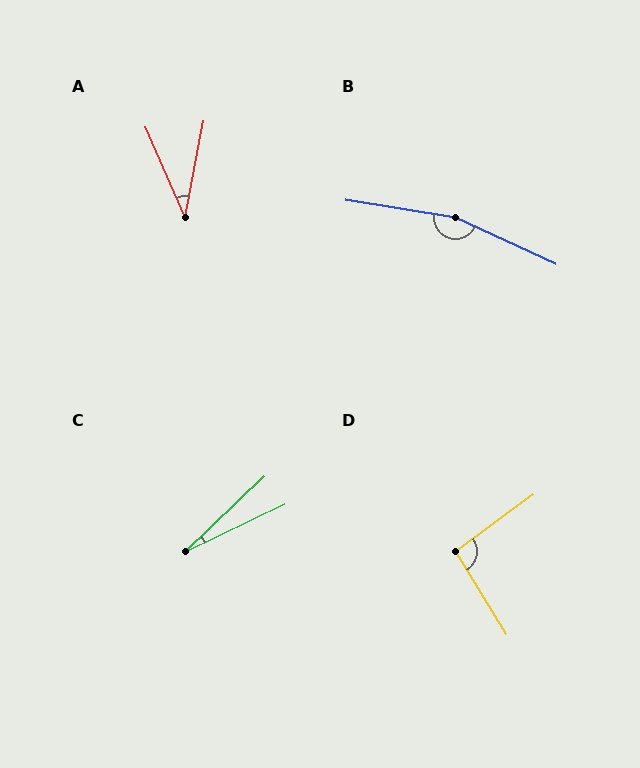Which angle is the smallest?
C, at approximately 18 degrees.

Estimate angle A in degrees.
Approximately 35 degrees.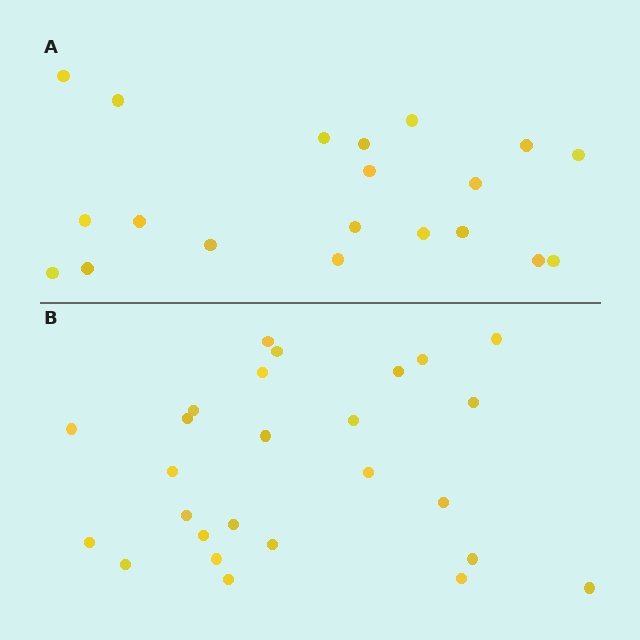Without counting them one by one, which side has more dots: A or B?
Region B (the bottom region) has more dots.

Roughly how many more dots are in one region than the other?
Region B has about 6 more dots than region A.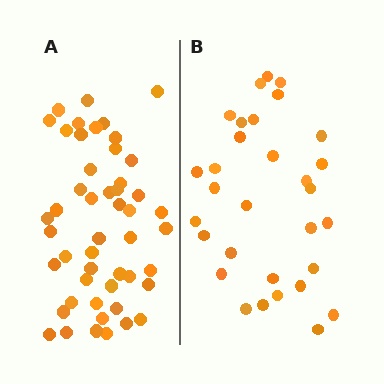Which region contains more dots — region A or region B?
Region A (the left region) has more dots.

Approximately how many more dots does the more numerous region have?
Region A has approximately 20 more dots than region B.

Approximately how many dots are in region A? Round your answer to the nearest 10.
About 50 dots. (The exact count is 49, which rounds to 50.)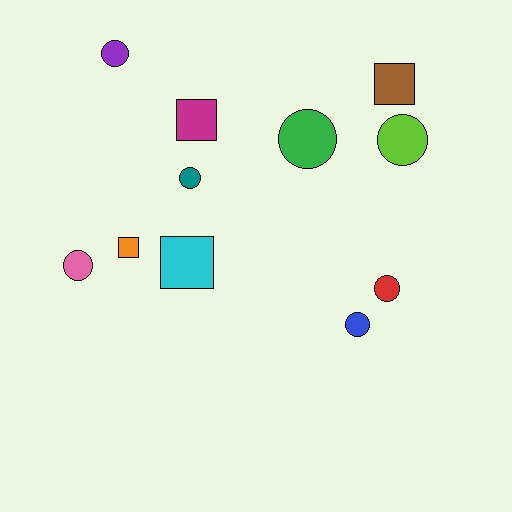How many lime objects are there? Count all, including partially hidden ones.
There is 1 lime object.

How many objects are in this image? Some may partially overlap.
There are 11 objects.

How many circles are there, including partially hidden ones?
There are 7 circles.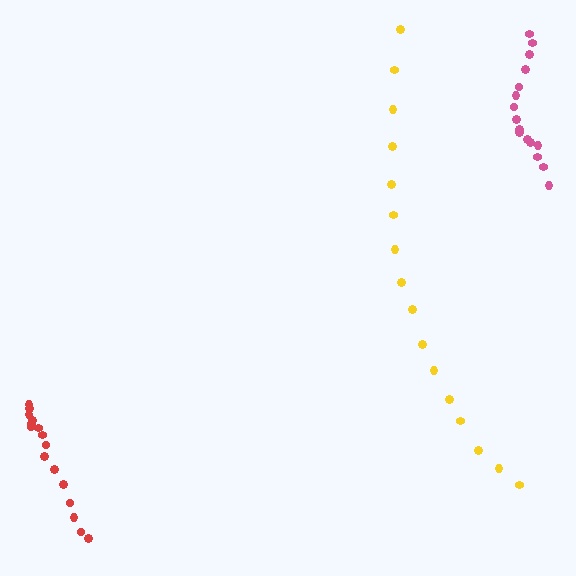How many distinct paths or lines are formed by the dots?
There are 3 distinct paths.